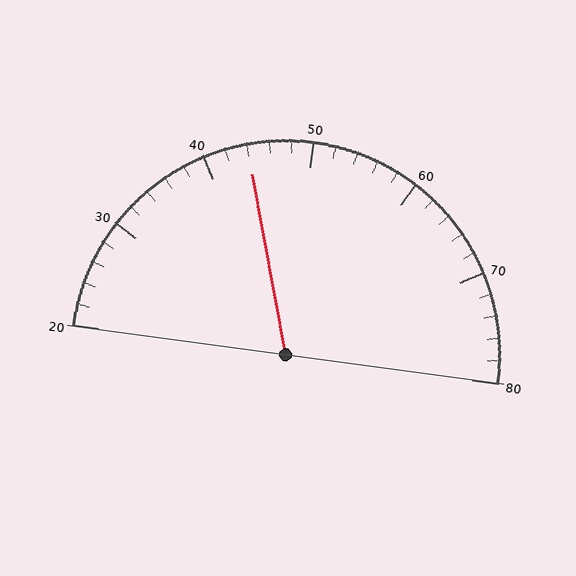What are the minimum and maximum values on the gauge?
The gauge ranges from 20 to 80.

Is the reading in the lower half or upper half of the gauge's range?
The reading is in the lower half of the range (20 to 80).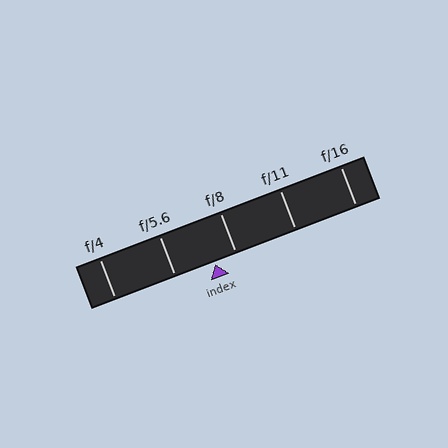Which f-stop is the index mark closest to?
The index mark is closest to f/8.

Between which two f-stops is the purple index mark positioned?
The index mark is between f/5.6 and f/8.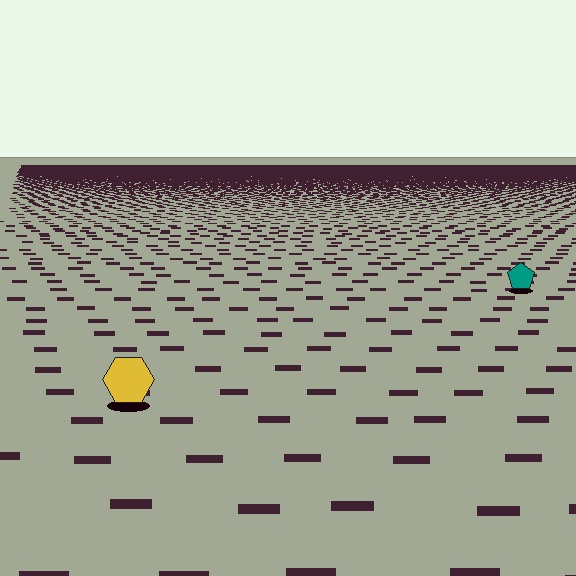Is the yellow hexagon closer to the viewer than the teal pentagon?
Yes. The yellow hexagon is closer — you can tell from the texture gradient: the ground texture is coarser near it.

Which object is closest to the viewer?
The yellow hexagon is closest. The texture marks near it are larger and more spread out.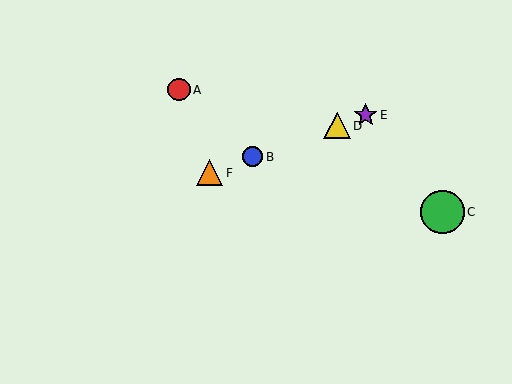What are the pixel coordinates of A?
Object A is at (179, 90).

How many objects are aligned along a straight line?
4 objects (B, D, E, F) are aligned along a straight line.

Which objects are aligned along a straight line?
Objects B, D, E, F are aligned along a straight line.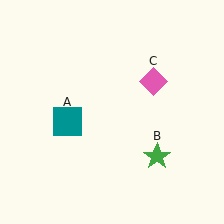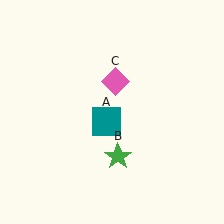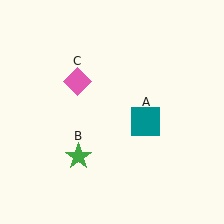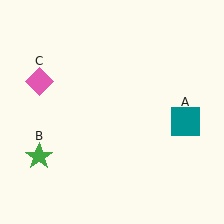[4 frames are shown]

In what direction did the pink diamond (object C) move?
The pink diamond (object C) moved left.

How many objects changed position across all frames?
3 objects changed position: teal square (object A), green star (object B), pink diamond (object C).